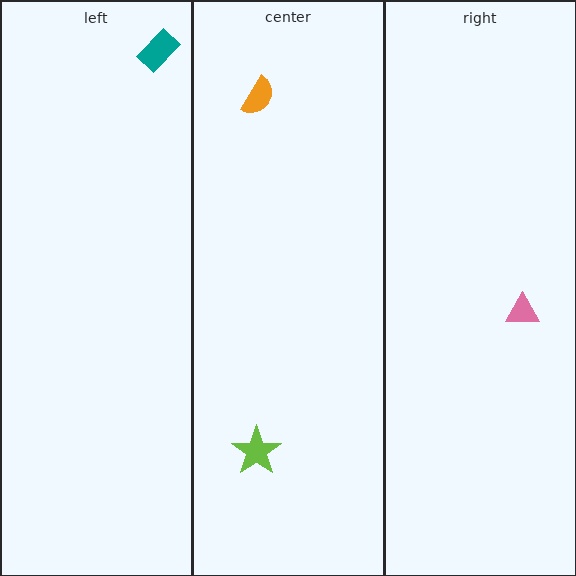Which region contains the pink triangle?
The right region.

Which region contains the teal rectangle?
The left region.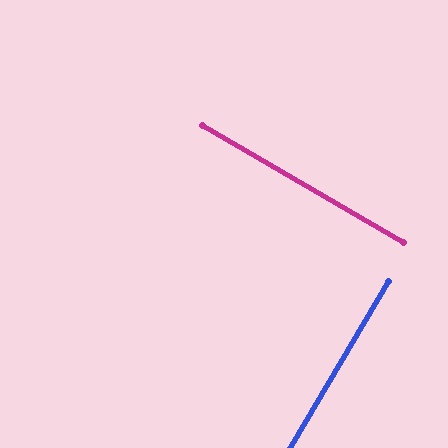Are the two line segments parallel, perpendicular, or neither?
Perpendicular — they meet at approximately 90°.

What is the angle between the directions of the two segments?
Approximately 90 degrees.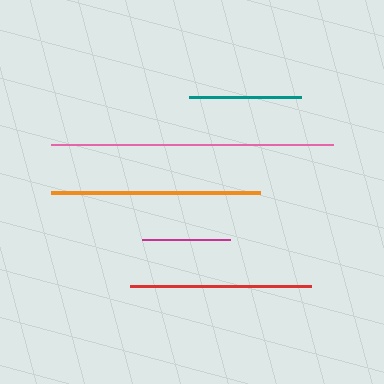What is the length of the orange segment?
The orange segment is approximately 210 pixels long.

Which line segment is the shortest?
The magenta line is the shortest at approximately 89 pixels.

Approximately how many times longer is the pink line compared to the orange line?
The pink line is approximately 1.3 times the length of the orange line.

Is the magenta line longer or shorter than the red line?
The red line is longer than the magenta line.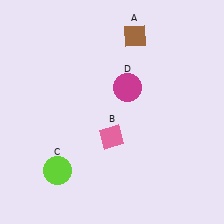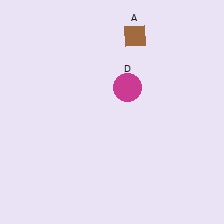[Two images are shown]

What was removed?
The pink diamond (B), the lime circle (C) were removed in Image 2.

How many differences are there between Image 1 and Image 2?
There are 2 differences between the two images.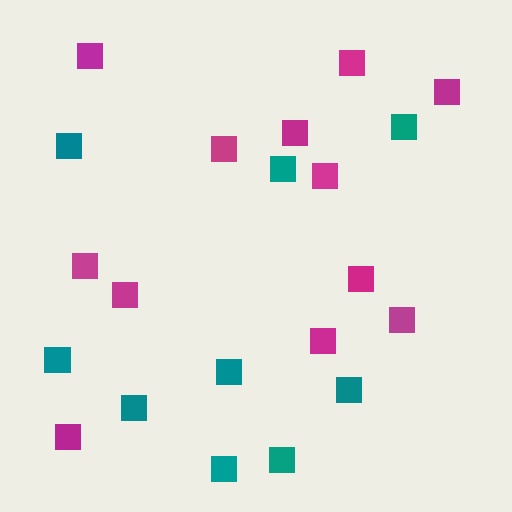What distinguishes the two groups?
There are 2 groups: one group of teal squares (9) and one group of magenta squares (12).